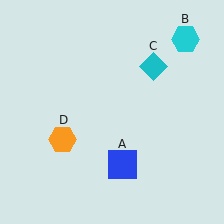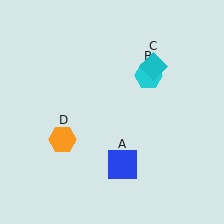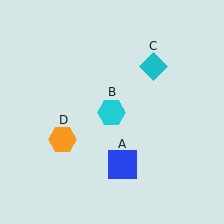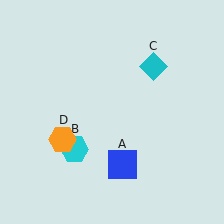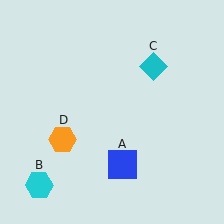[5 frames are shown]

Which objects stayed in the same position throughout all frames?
Blue square (object A) and cyan diamond (object C) and orange hexagon (object D) remained stationary.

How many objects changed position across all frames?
1 object changed position: cyan hexagon (object B).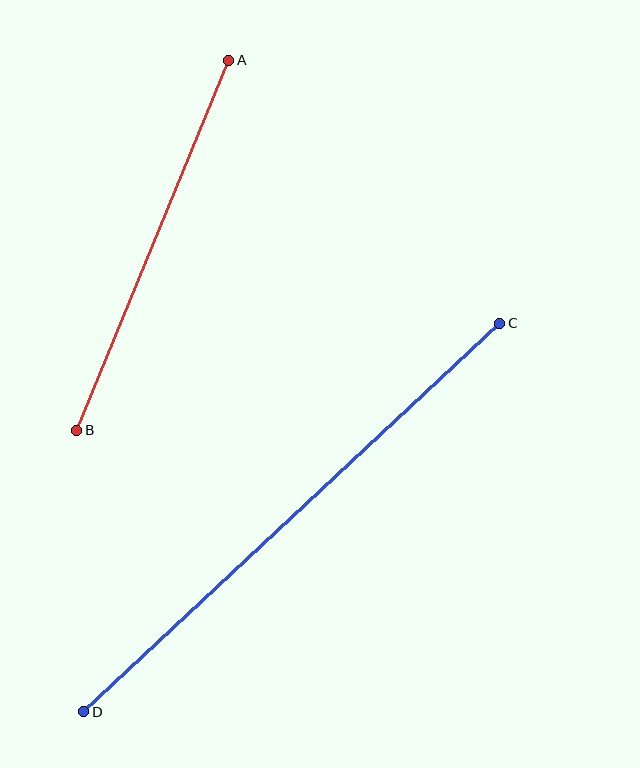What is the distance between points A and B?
The distance is approximately 400 pixels.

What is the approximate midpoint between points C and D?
The midpoint is at approximately (292, 518) pixels.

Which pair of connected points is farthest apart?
Points C and D are farthest apart.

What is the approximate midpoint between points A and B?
The midpoint is at approximately (153, 245) pixels.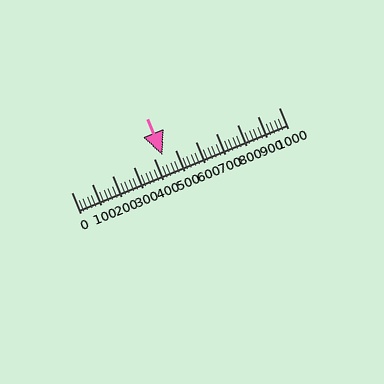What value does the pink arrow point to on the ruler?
The pink arrow points to approximately 439.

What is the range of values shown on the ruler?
The ruler shows values from 0 to 1000.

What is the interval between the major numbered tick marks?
The major tick marks are spaced 100 units apart.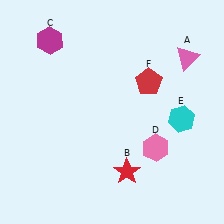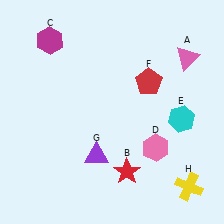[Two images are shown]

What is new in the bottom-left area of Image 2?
A purple triangle (G) was added in the bottom-left area of Image 2.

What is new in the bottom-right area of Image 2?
A yellow cross (H) was added in the bottom-right area of Image 2.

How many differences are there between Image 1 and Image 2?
There are 2 differences between the two images.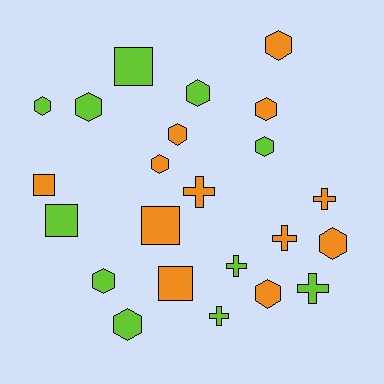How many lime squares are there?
There are 2 lime squares.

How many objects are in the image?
There are 23 objects.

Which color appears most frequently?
Orange, with 12 objects.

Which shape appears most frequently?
Hexagon, with 12 objects.